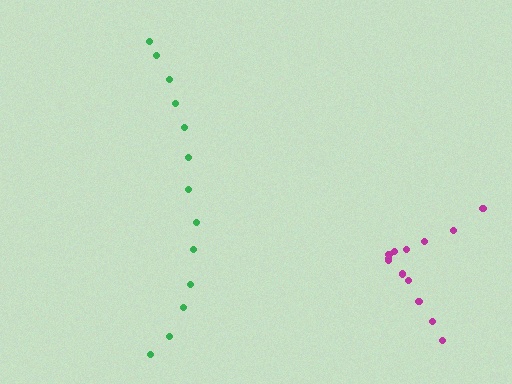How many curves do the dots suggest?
There are 2 distinct paths.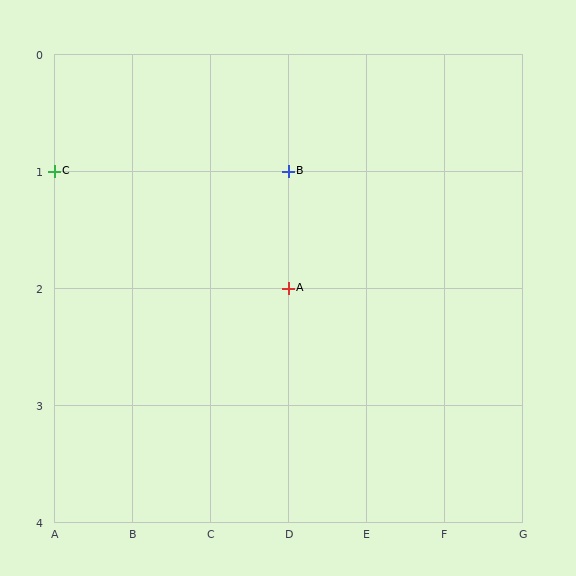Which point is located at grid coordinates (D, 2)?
Point A is at (D, 2).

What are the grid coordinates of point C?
Point C is at grid coordinates (A, 1).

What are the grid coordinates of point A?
Point A is at grid coordinates (D, 2).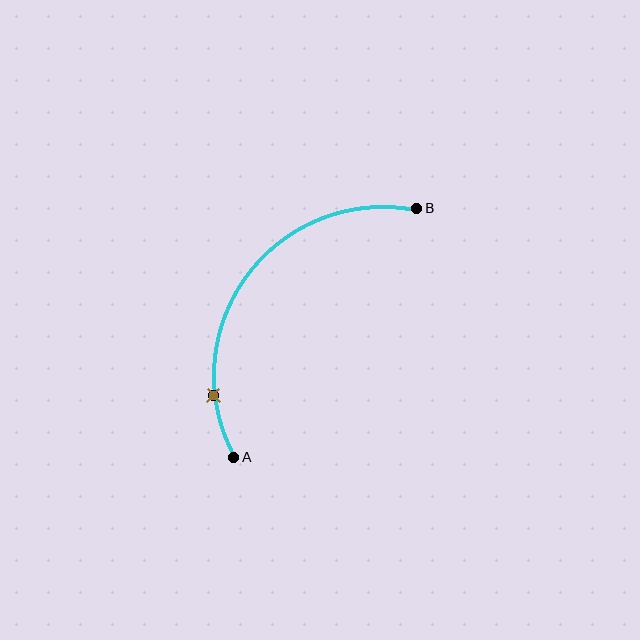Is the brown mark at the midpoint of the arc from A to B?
No. The brown mark lies on the arc but is closer to endpoint A. The arc midpoint would be at the point on the curve equidistant along the arc from both A and B.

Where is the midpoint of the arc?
The arc midpoint is the point on the curve farthest from the straight line joining A and B. It sits above and to the left of that line.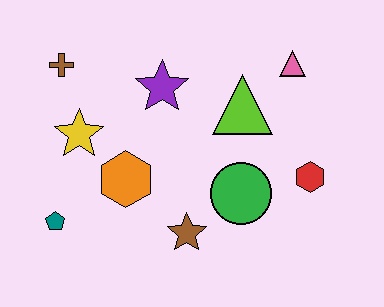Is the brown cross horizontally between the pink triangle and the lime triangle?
No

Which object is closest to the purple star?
The lime triangle is closest to the purple star.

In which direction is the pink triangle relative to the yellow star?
The pink triangle is to the right of the yellow star.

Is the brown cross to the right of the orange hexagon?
No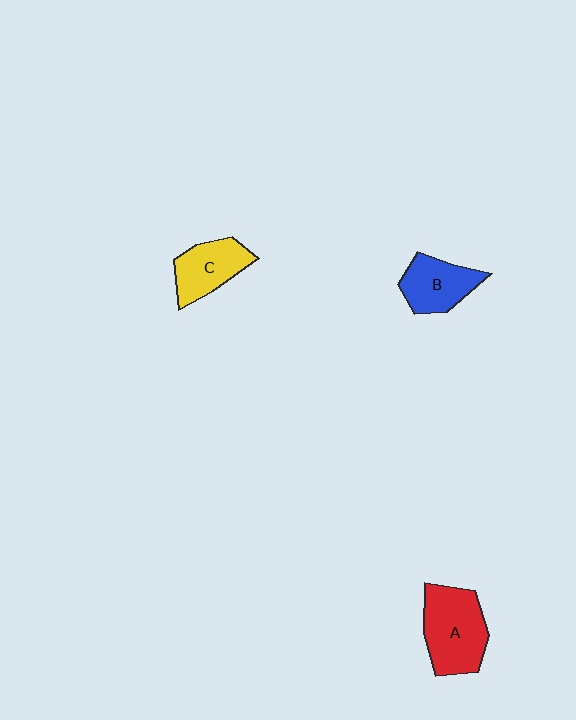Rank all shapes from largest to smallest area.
From largest to smallest: A (red), B (blue), C (yellow).